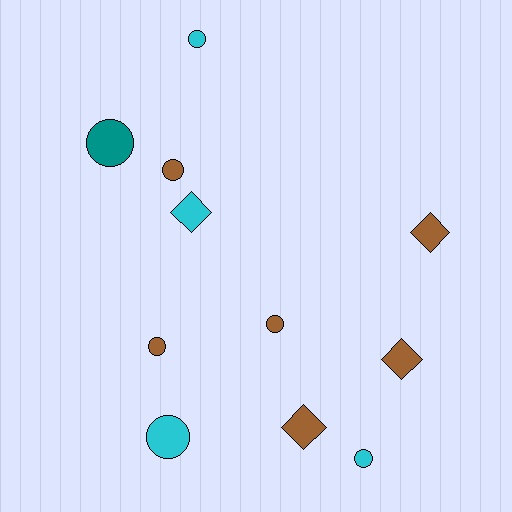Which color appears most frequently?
Brown, with 6 objects.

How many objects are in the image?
There are 11 objects.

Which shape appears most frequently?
Circle, with 7 objects.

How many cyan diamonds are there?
There is 1 cyan diamond.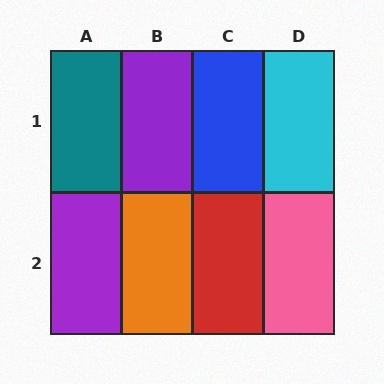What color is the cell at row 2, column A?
Purple.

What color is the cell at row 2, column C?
Red.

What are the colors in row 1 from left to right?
Teal, purple, blue, cyan.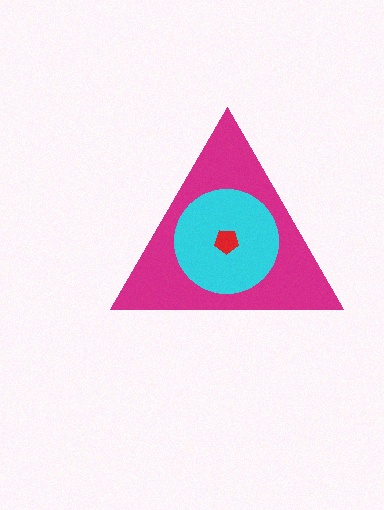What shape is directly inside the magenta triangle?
The cyan circle.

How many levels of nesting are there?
3.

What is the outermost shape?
The magenta triangle.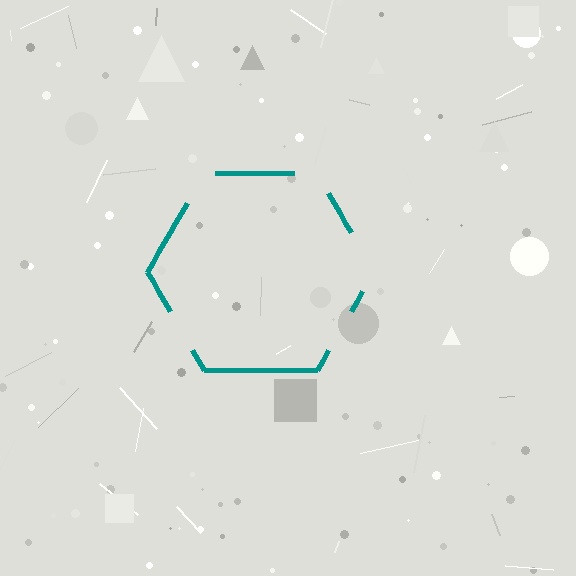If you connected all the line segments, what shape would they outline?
They would outline a hexagon.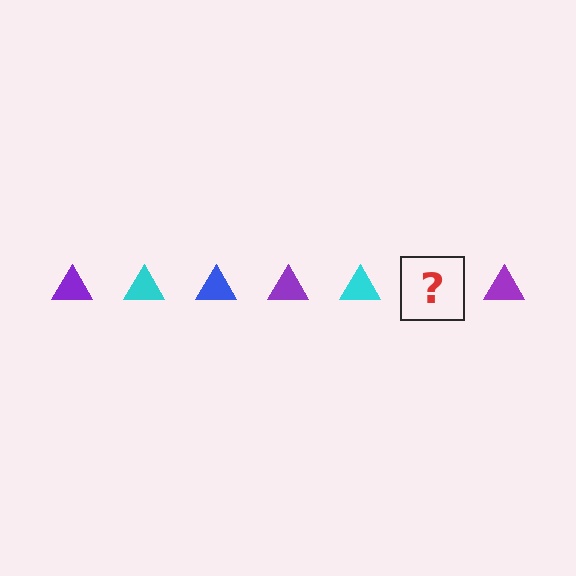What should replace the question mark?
The question mark should be replaced with a blue triangle.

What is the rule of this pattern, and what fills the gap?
The rule is that the pattern cycles through purple, cyan, blue triangles. The gap should be filled with a blue triangle.